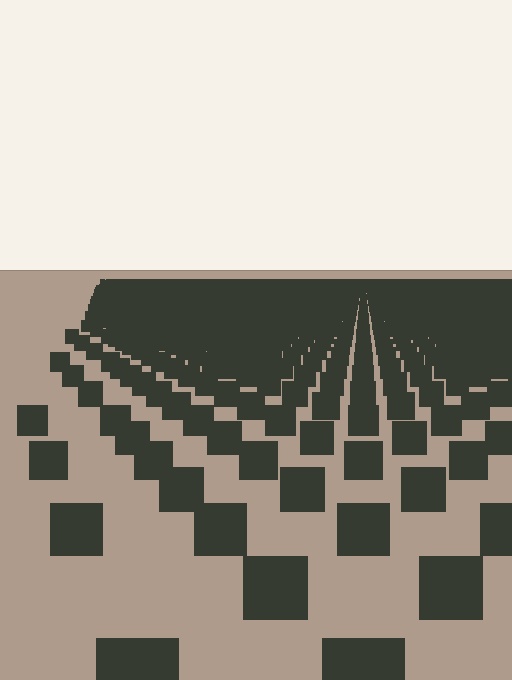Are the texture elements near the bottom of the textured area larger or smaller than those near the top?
Larger. Near the bottom, elements are closer to the viewer and appear at a bigger on-screen size.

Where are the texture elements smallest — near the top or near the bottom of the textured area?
Near the top.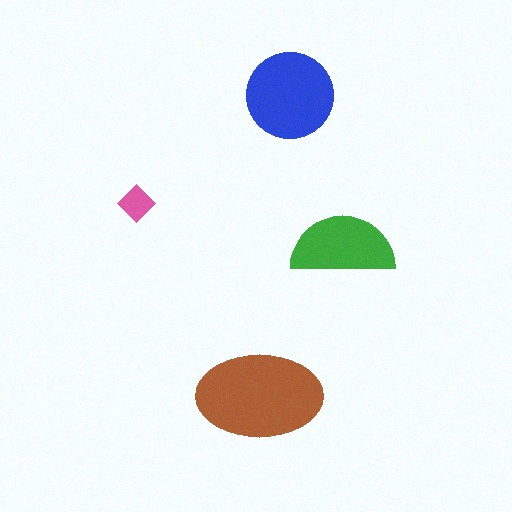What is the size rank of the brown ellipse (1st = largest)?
1st.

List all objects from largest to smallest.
The brown ellipse, the blue circle, the green semicircle, the pink diamond.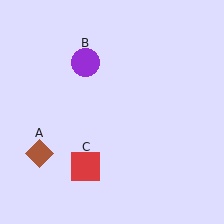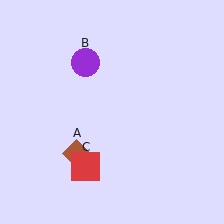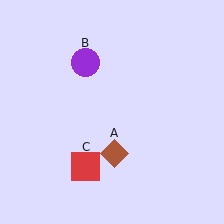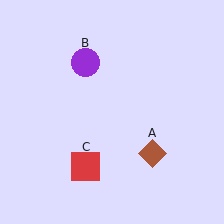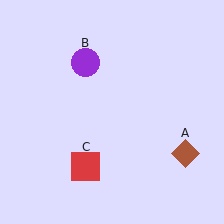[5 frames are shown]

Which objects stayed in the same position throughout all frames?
Purple circle (object B) and red square (object C) remained stationary.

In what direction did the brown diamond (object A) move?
The brown diamond (object A) moved right.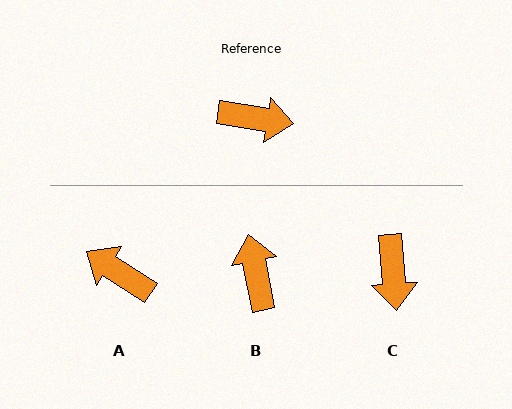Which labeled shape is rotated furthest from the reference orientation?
A, about 156 degrees away.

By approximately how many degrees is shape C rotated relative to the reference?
Approximately 76 degrees clockwise.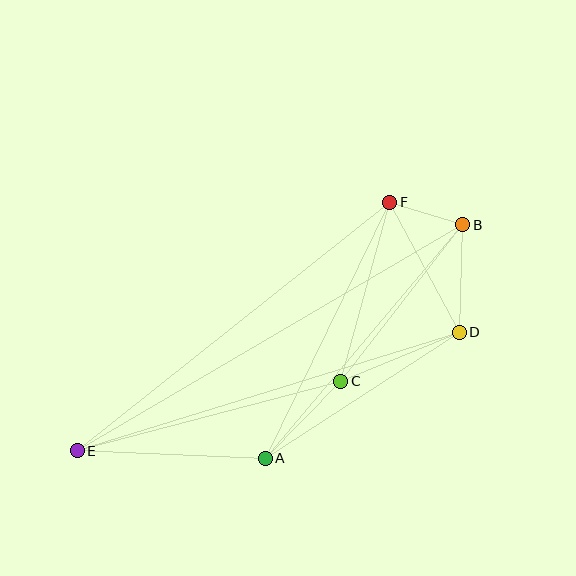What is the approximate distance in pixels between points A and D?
The distance between A and D is approximately 231 pixels.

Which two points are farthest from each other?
Points B and E are farthest from each other.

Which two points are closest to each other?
Points B and F are closest to each other.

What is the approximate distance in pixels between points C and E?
The distance between C and E is approximately 272 pixels.